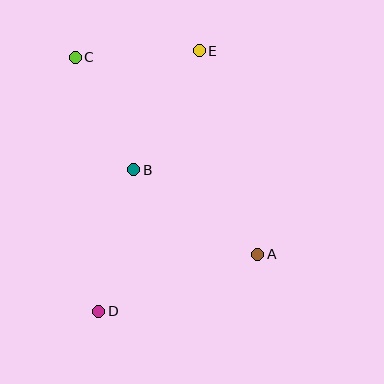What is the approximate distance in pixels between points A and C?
The distance between A and C is approximately 269 pixels.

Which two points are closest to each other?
Points C and E are closest to each other.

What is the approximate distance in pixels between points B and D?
The distance between B and D is approximately 146 pixels.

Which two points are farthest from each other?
Points D and E are farthest from each other.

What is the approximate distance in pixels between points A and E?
The distance between A and E is approximately 212 pixels.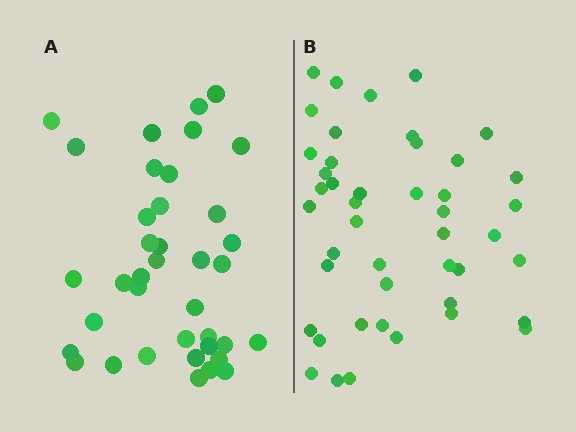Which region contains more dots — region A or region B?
Region B (the right region) has more dots.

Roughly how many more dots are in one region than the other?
Region B has roughly 8 or so more dots than region A.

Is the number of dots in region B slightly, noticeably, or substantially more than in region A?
Region B has only slightly more — the two regions are fairly close. The ratio is roughly 1.2 to 1.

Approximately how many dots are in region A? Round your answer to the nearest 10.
About 40 dots. (The exact count is 38, which rounds to 40.)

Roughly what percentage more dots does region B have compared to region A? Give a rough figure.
About 20% more.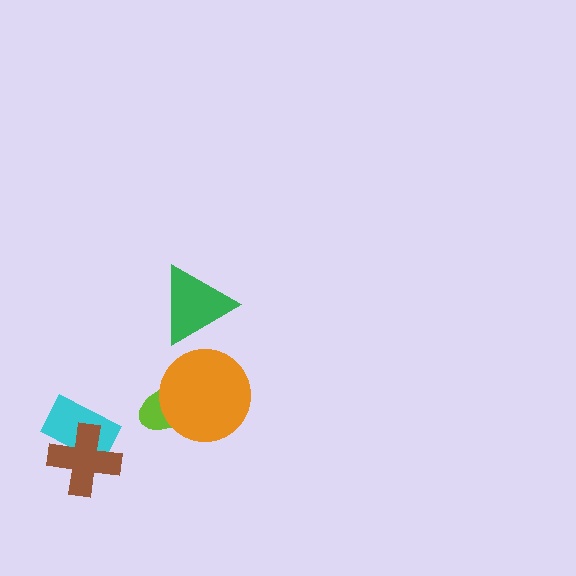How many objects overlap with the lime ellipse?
1 object overlaps with the lime ellipse.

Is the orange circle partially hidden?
No, no other shape covers it.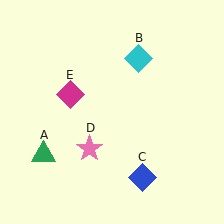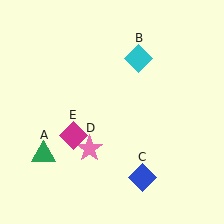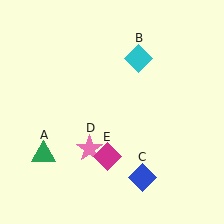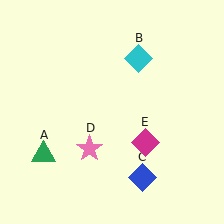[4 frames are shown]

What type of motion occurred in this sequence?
The magenta diamond (object E) rotated counterclockwise around the center of the scene.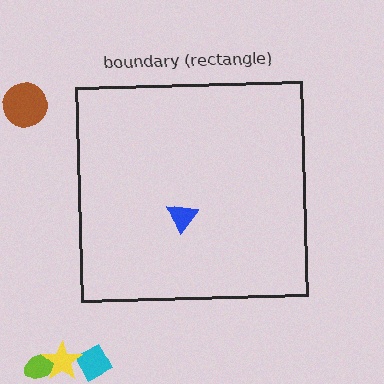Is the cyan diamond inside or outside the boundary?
Outside.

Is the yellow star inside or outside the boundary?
Outside.